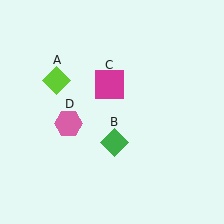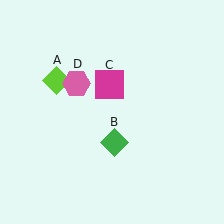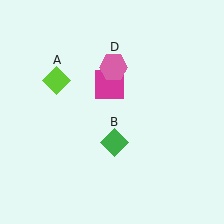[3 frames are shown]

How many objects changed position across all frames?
1 object changed position: pink hexagon (object D).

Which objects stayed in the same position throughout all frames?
Lime diamond (object A) and green diamond (object B) and magenta square (object C) remained stationary.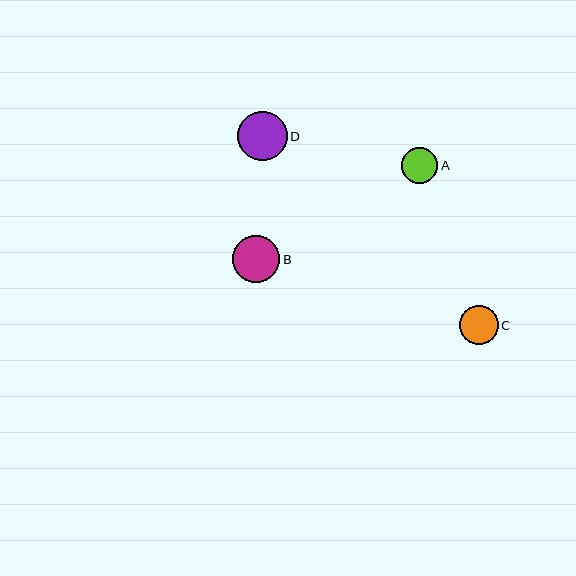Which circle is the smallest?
Circle A is the smallest with a size of approximately 36 pixels.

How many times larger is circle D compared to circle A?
Circle D is approximately 1.4 times the size of circle A.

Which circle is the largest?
Circle D is the largest with a size of approximately 50 pixels.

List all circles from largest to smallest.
From largest to smallest: D, B, C, A.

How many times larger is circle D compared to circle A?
Circle D is approximately 1.4 times the size of circle A.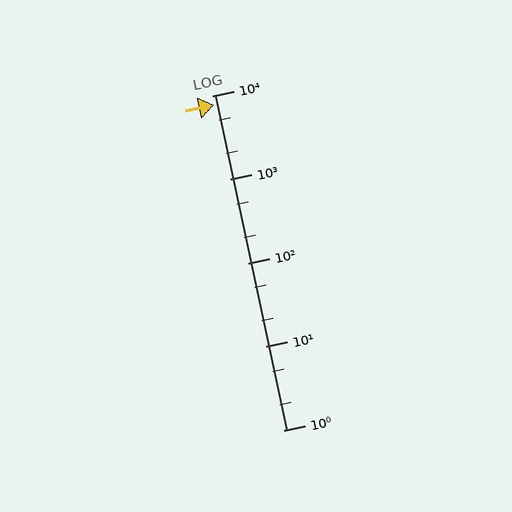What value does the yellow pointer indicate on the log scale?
The pointer indicates approximately 7700.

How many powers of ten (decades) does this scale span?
The scale spans 4 decades, from 1 to 10000.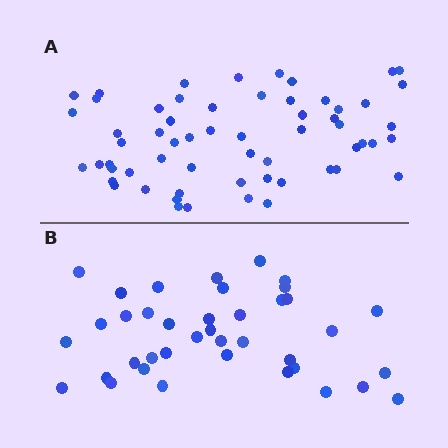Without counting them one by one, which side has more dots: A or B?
Region A (the top region) has more dots.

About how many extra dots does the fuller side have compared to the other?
Region A has approximately 20 more dots than region B.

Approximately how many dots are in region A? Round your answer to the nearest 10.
About 60 dots.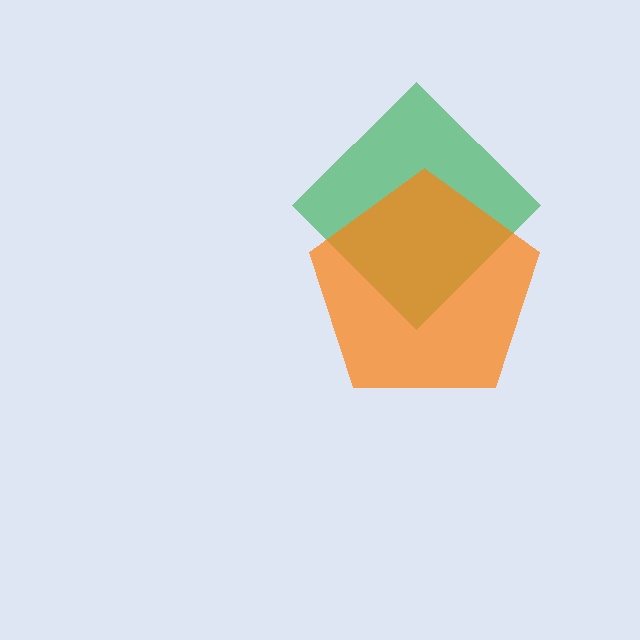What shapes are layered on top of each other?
The layered shapes are: a green diamond, an orange pentagon.